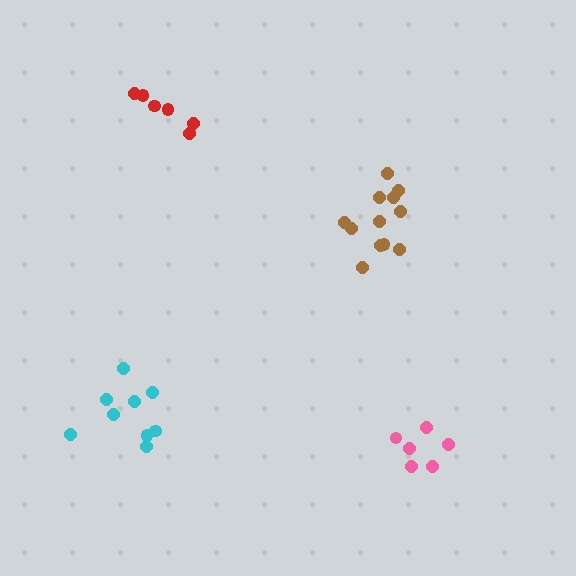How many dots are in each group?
Group 1: 6 dots, Group 2: 9 dots, Group 3: 12 dots, Group 4: 6 dots (33 total).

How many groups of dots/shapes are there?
There are 4 groups.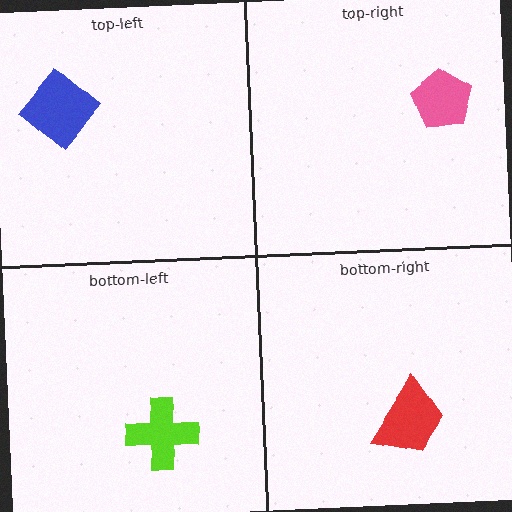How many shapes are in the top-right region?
1.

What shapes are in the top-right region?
The pink pentagon.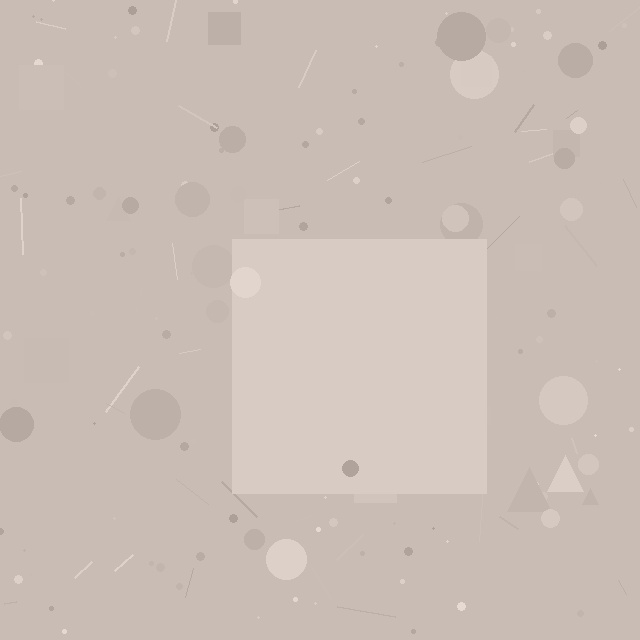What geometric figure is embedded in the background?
A square is embedded in the background.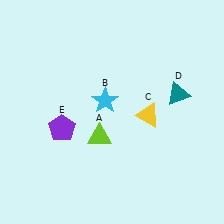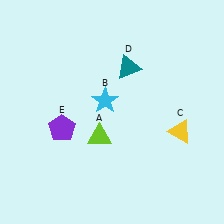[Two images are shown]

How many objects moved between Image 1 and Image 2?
2 objects moved between the two images.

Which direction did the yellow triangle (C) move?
The yellow triangle (C) moved right.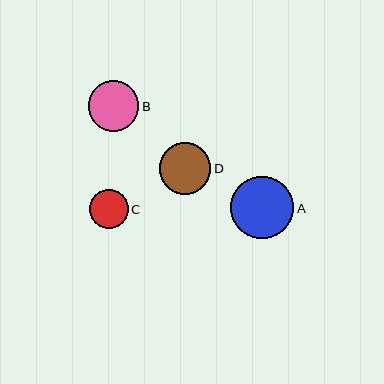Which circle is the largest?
Circle A is the largest with a size of approximately 63 pixels.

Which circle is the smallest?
Circle C is the smallest with a size of approximately 39 pixels.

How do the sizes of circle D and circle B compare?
Circle D and circle B are approximately the same size.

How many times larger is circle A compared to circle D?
Circle A is approximately 1.2 times the size of circle D.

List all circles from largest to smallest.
From largest to smallest: A, D, B, C.